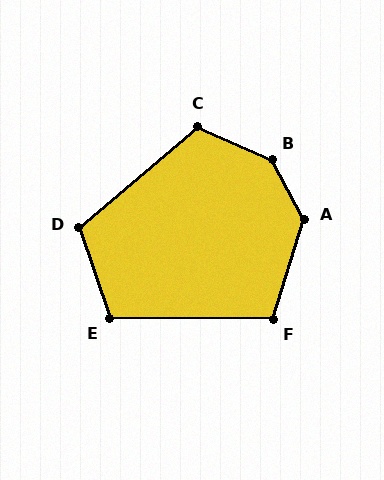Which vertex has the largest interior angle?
B, at approximately 142 degrees.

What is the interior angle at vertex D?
Approximately 112 degrees (obtuse).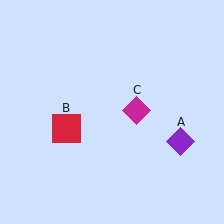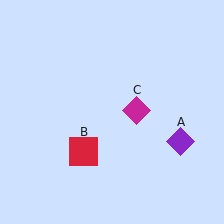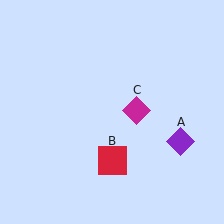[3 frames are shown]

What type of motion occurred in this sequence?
The red square (object B) rotated counterclockwise around the center of the scene.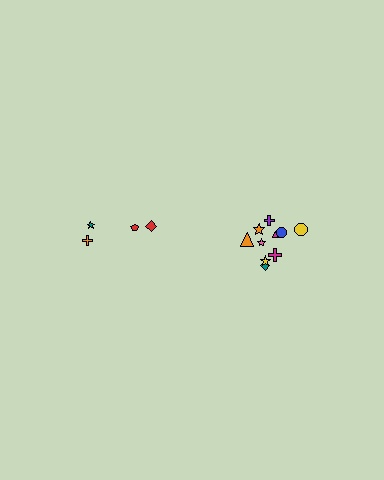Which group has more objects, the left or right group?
The right group.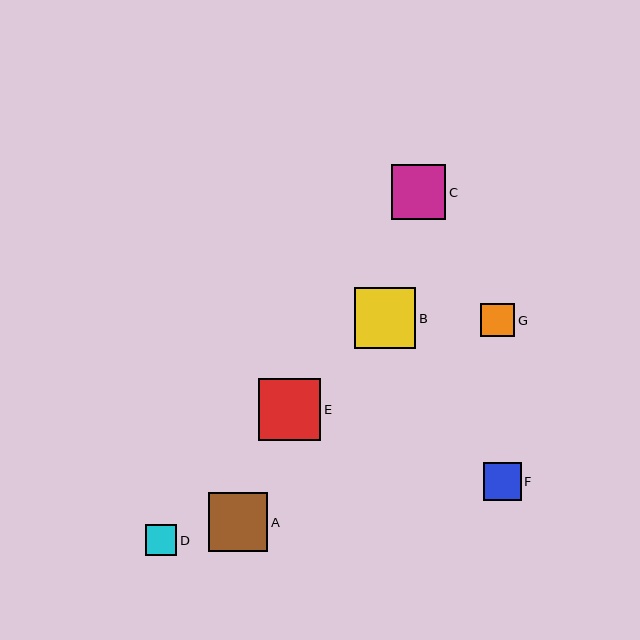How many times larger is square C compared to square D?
Square C is approximately 1.7 times the size of square D.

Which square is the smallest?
Square D is the smallest with a size of approximately 31 pixels.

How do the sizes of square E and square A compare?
Square E and square A are approximately the same size.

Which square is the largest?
Square E is the largest with a size of approximately 62 pixels.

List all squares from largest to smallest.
From largest to smallest: E, B, A, C, F, G, D.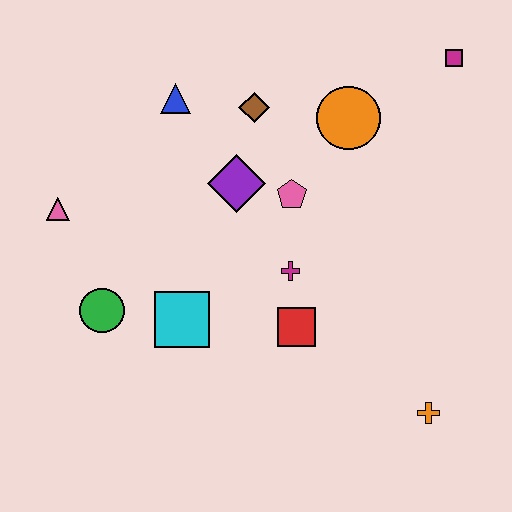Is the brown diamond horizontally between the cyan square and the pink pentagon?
Yes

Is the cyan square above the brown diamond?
No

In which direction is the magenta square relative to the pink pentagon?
The magenta square is to the right of the pink pentagon.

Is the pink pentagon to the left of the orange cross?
Yes